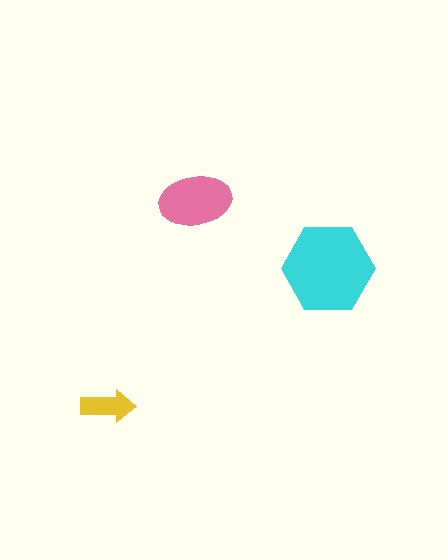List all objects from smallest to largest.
The yellow arrow, the pink ellipse, the cyan hexagon.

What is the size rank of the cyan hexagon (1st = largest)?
1st.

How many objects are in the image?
There are 3 objects in the image.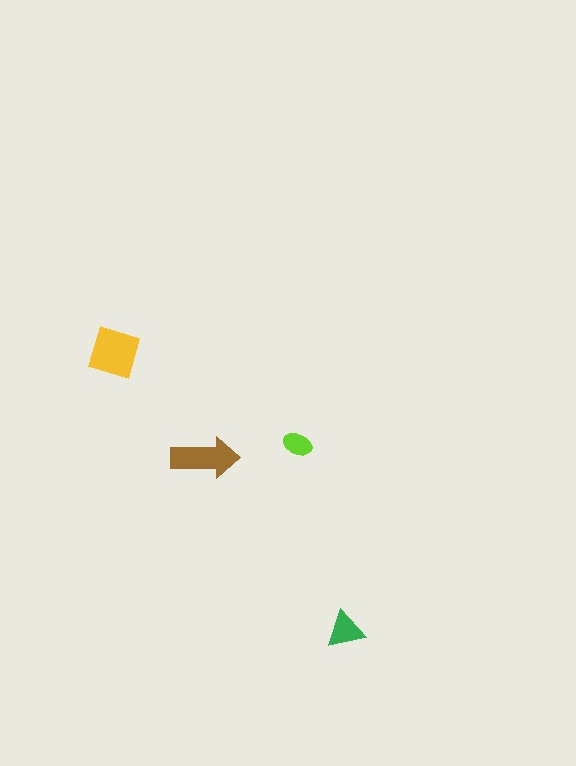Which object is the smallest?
The lime ellipse.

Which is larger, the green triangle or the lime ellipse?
The green triangle.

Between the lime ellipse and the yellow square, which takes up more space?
The yellow square.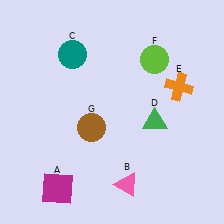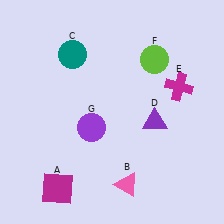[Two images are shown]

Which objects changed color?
D changed from green to purple. E changed from orange to magenta. G changed from brown to purple.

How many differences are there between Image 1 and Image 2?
There are 3 differences between the two images.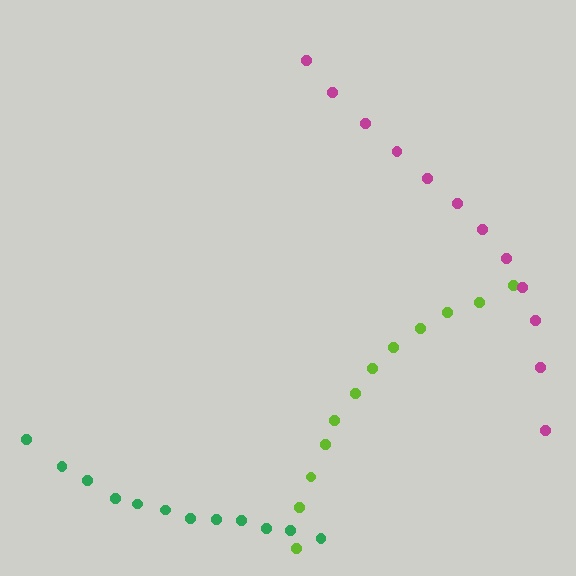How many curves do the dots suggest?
There are 3 distinct paths.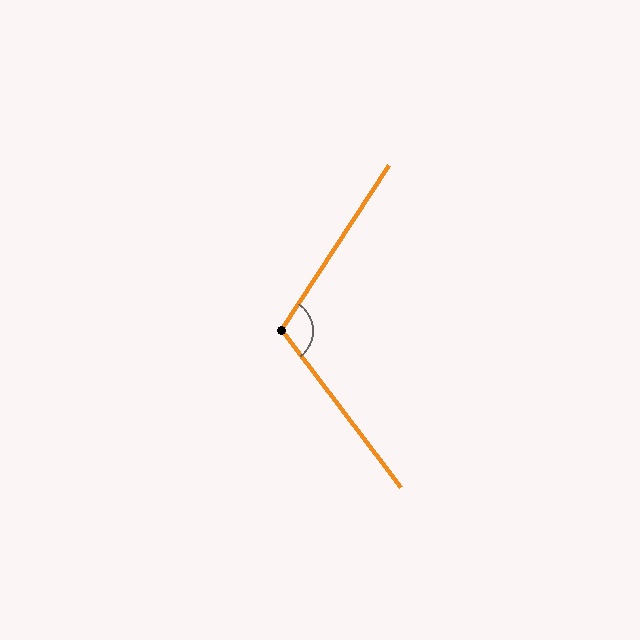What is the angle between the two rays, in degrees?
Approximately 109 degrees.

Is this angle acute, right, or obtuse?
It is obtuse.